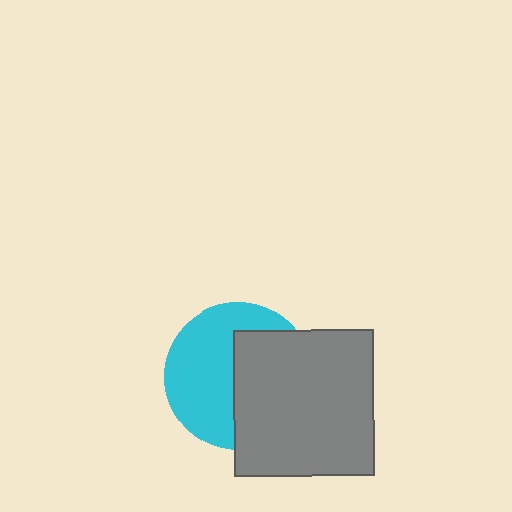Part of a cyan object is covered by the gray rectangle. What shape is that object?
It is a circle.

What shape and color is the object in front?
The object in front is a gray rectangle.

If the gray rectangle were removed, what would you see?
You would see the complete cyan circle.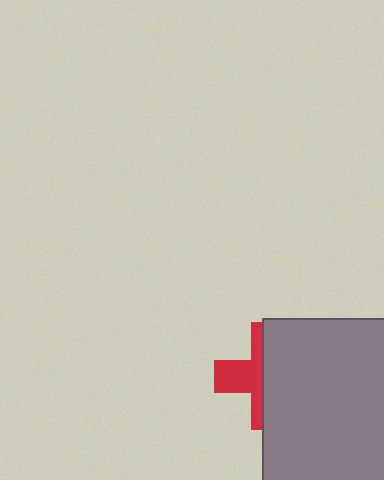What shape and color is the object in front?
The object in front is a gray rectangle.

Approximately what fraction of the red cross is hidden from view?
Roughly 61% of the red cross is hidden behind the gray rectangle.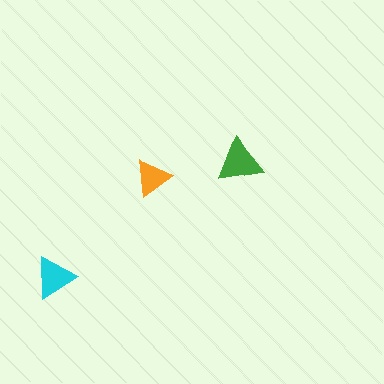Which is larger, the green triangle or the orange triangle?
The green one.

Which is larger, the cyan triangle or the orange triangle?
The cyan one.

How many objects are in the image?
There are 3 objects in the image.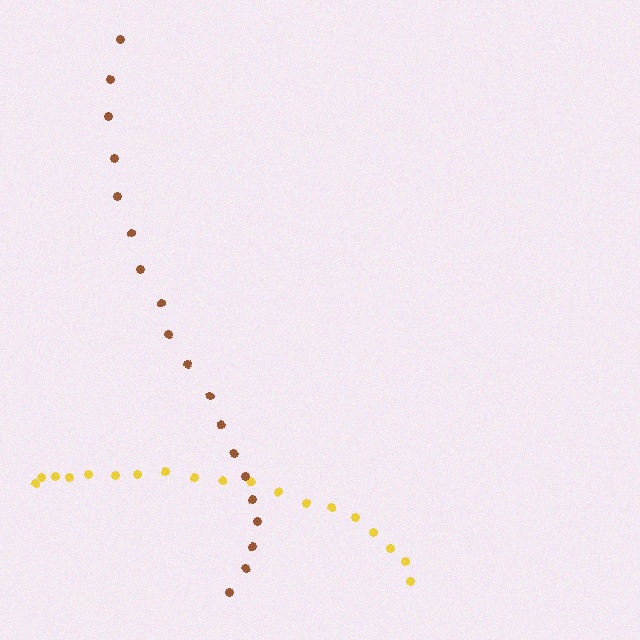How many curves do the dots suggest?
There are 2 distinct paths.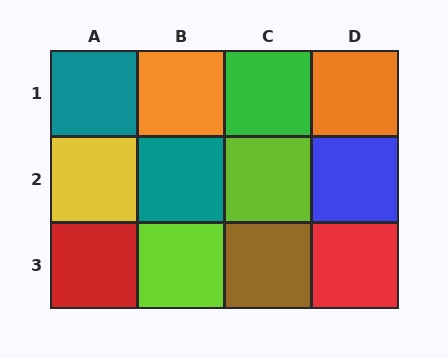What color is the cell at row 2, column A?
Yellow.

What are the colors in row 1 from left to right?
Teal, orange, green, orange.